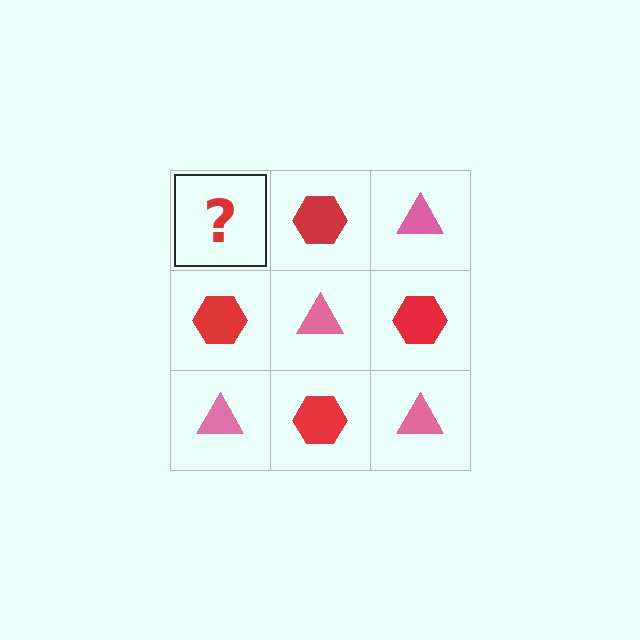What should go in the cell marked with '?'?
The missing cell should contain a pink triangle.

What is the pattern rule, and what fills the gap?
The rule is that it alternates pink triangle and red hexagon in a checkerboard pattern. The gap should be filled with a pink triangle.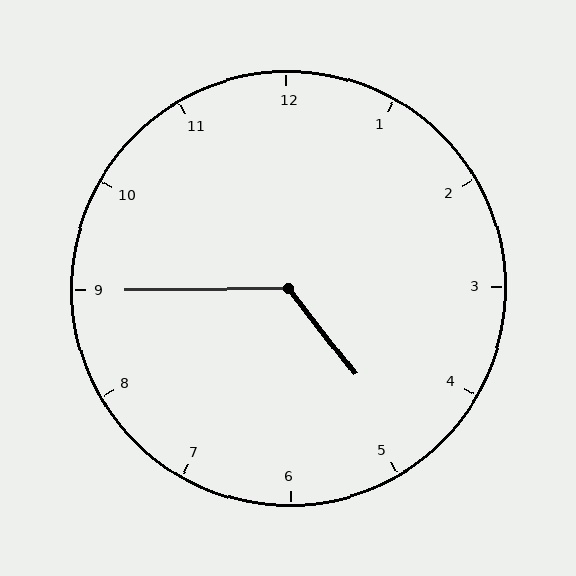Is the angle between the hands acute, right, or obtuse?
It is obtuse.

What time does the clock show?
4:45.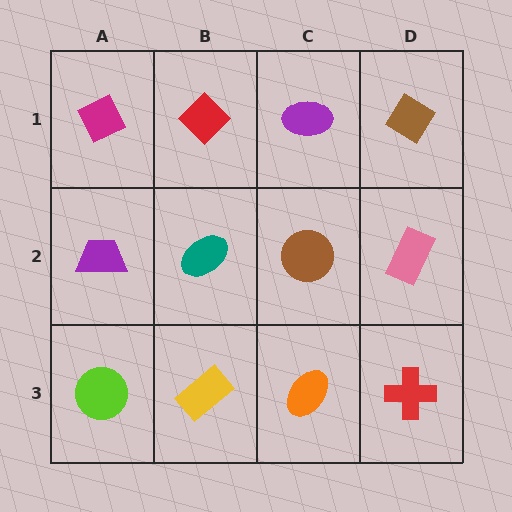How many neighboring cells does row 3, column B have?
3.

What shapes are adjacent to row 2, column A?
A magenta diamond (row 1, column A), a lime circle (row 3, column A), a teal ellipse (row 2, column B).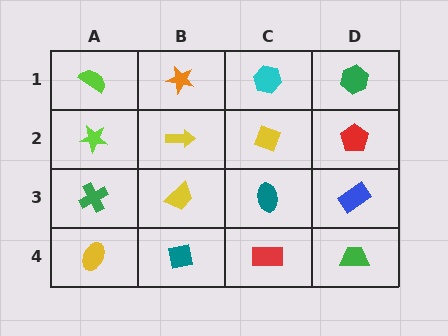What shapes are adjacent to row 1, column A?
A lime star (row 2, column A), an orange star (row 1, column B).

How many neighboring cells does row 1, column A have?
2.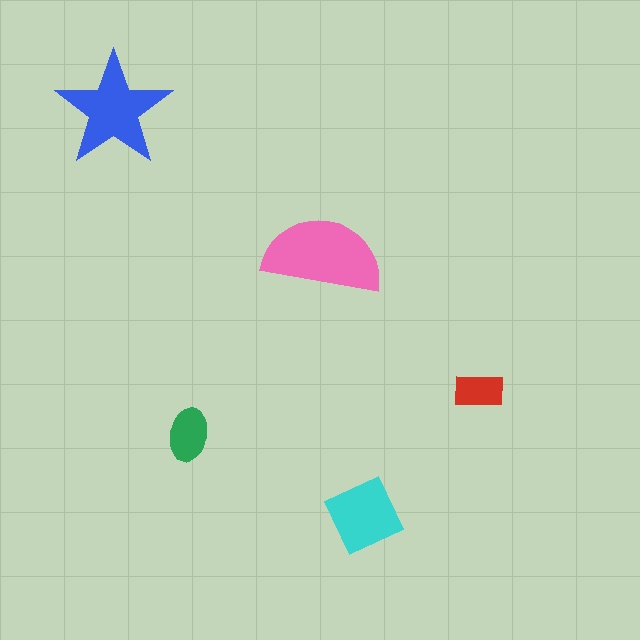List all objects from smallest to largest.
The red rectangle, the green ellipse, the cyan diamond, the blue star, the pink semicircle.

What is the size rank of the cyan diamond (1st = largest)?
3rd.